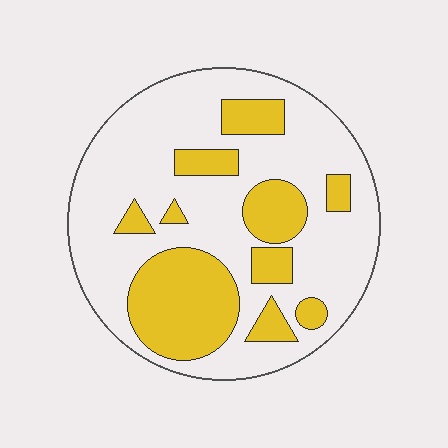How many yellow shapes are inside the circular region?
10.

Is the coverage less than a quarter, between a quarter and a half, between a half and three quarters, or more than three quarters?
Between a quarter and a half.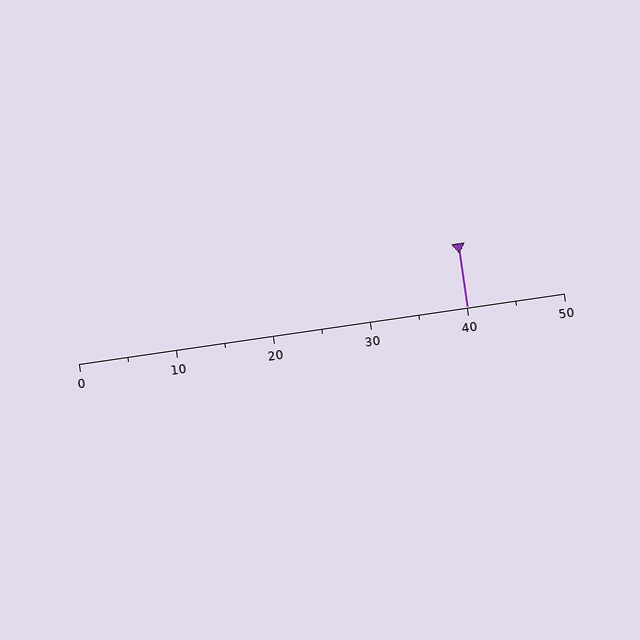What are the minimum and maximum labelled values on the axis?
The axis runs from 0 to 50.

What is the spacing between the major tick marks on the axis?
The major ticks are spaced 10 apart.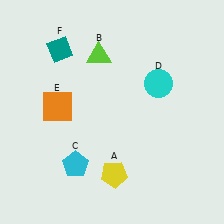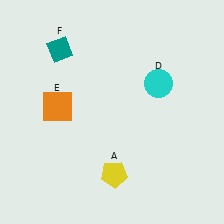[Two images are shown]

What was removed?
The cyan pentagon (C), the lime triangle (B) were removed in Image 2.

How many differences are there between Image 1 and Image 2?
There are 2 differences between the two images.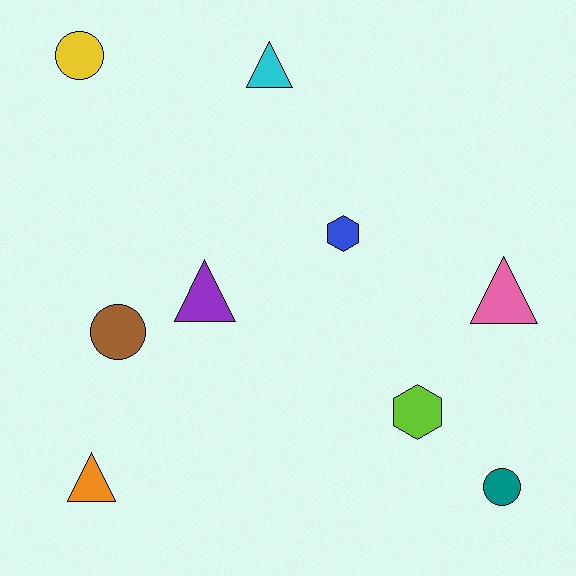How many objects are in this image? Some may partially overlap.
There are 9 objects.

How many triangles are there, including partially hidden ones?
There are 4 triangles.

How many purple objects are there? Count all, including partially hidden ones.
There is 1 purple object.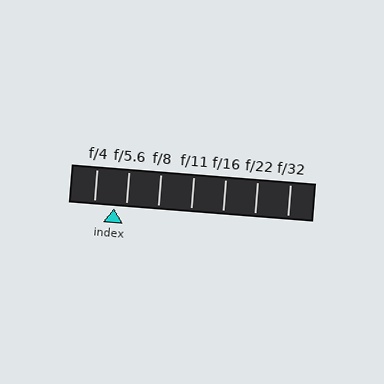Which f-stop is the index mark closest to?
The index mark is closest to f/5.6.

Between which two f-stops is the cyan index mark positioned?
The index mark is between f/4 and f/5.6.